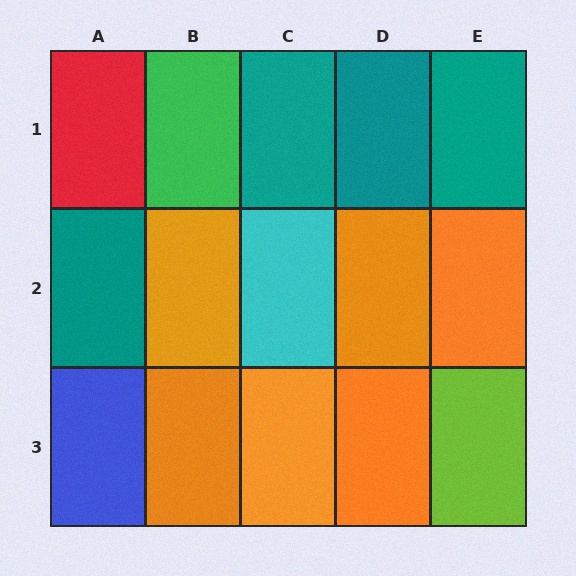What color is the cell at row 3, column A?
Blue.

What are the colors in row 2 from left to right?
Teal, orange, cyan, orange, orange.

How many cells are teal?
4 cells are teal.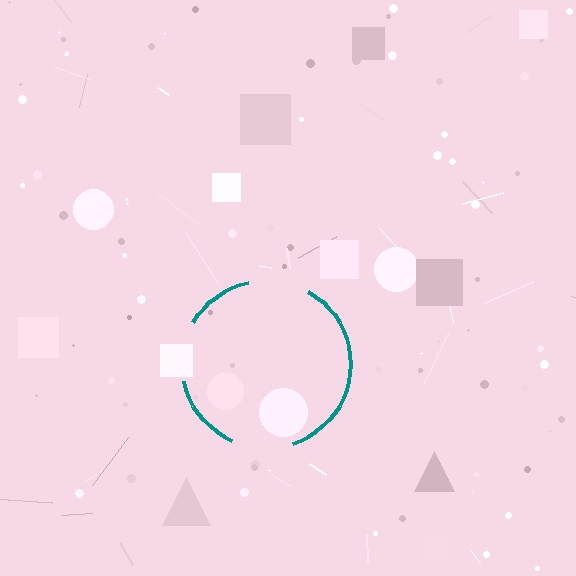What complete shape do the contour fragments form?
The contour fragments form a circle.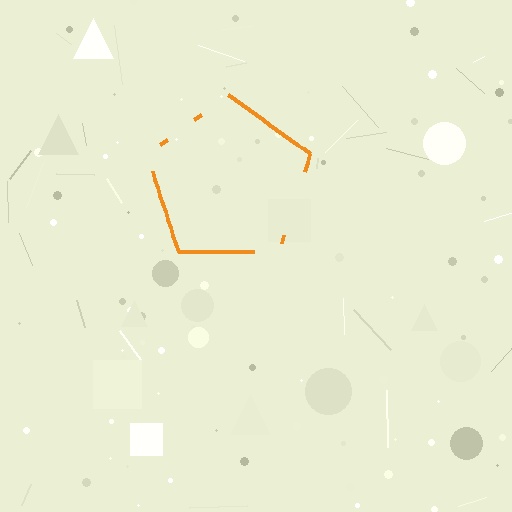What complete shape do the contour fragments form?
The contour fragments form a pentagon.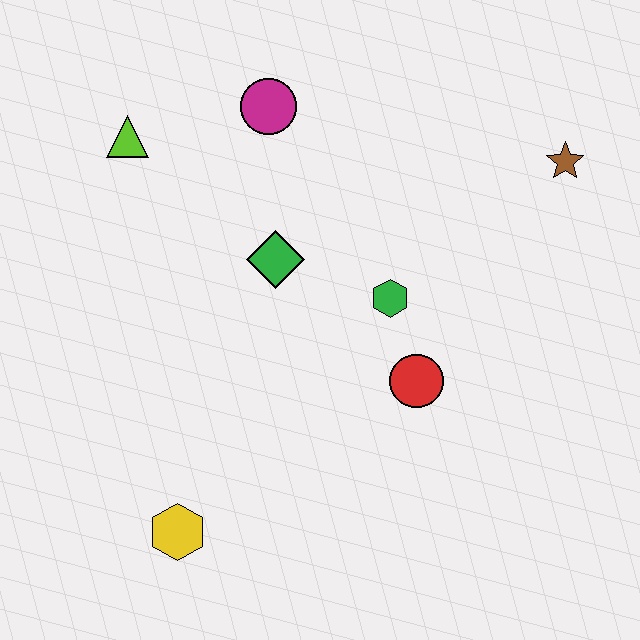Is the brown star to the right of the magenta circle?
Yes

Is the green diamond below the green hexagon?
No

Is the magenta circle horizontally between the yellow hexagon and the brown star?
Yes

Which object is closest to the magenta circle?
The lime triangle is closest to the magenta circle.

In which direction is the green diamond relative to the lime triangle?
The green diamond is to the right of the lime triangle.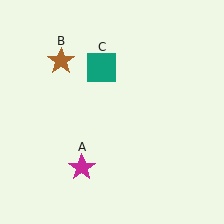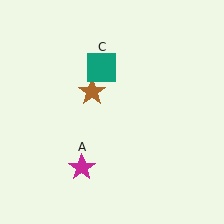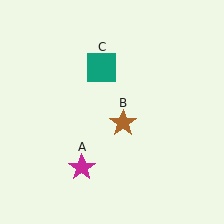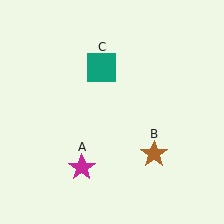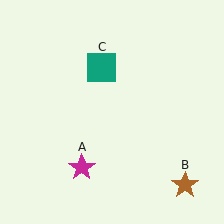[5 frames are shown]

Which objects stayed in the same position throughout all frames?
Magenta star (object A) and teal square (object C) remained stationary.